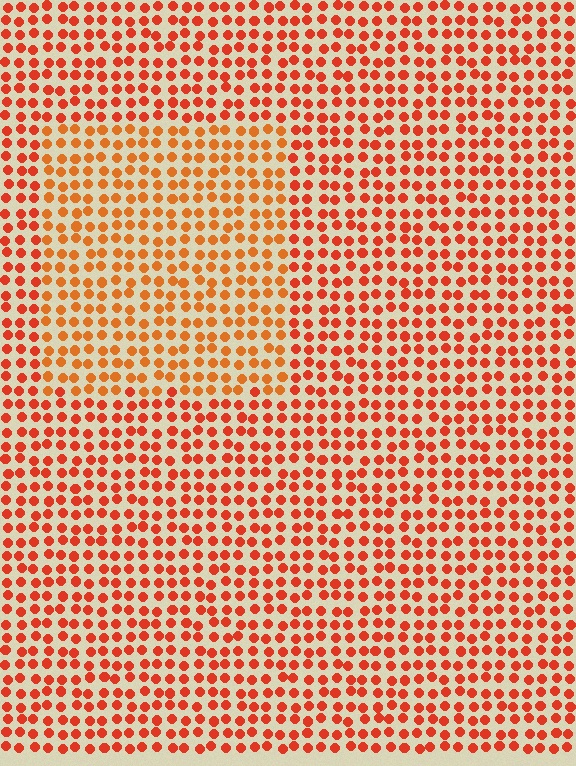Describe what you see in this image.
The image is filled with small red elements in a uniform arrangement. A rectangle-shaped region is visible where the elements are tinted to a slightly different hue, forming a subtle color boundary.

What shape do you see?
I see a rectangle.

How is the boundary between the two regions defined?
The boundary is defined purely by a slight shift in hue (about 19 degrees). Spacing, size, and orientation are identical on both sides.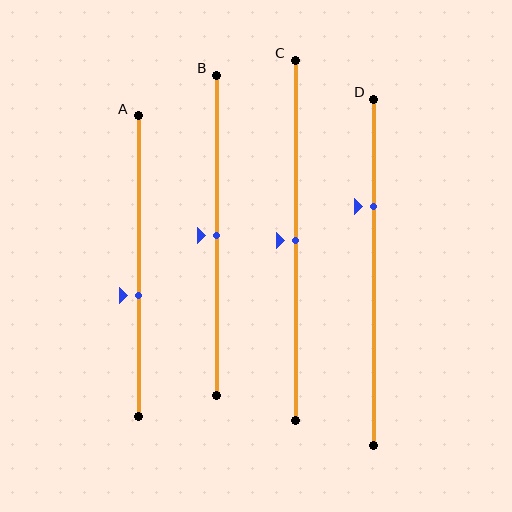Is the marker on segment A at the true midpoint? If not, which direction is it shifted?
No, the marker on segment A is shifted downward by about 10% of the segment length.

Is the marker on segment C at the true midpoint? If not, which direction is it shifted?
Yes, the marker on segment C is at the true midpoint.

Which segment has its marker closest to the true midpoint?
Segment B has its marker closest to the true midpoint.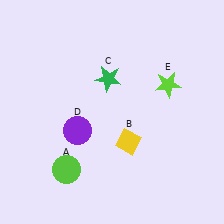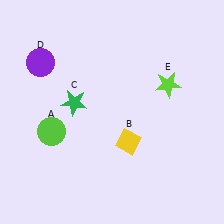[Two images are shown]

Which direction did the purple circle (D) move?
The purple circle (D) moved up.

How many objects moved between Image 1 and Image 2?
3 objects moved between the two images.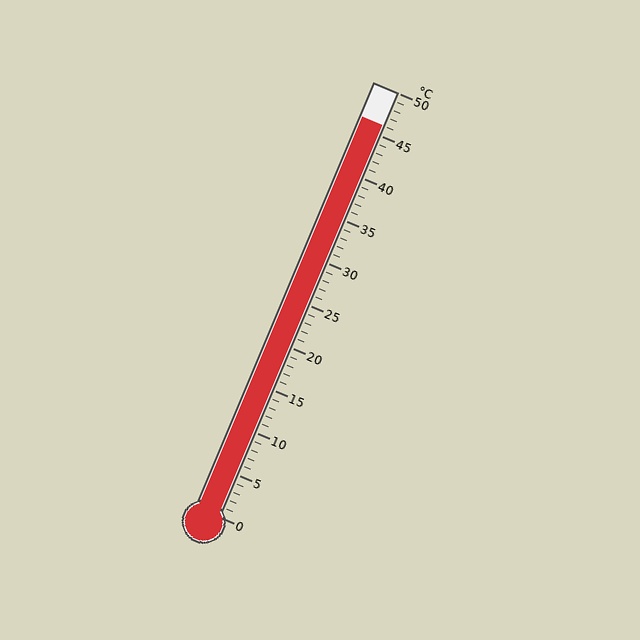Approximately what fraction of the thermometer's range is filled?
The thermometer is filled to approximately 90% of its range.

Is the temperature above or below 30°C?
The temperature is above 30°C.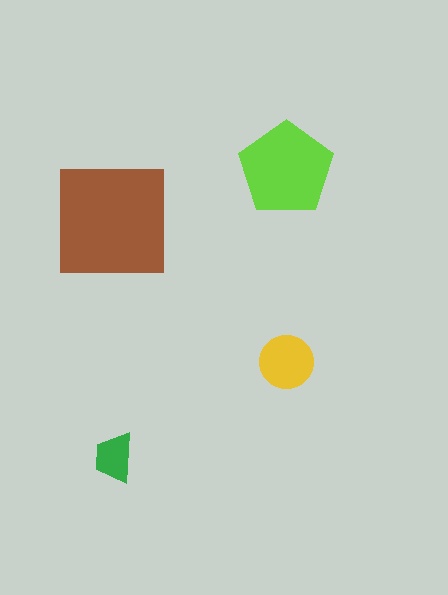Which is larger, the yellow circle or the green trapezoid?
The yellow circle.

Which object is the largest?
The brown square.